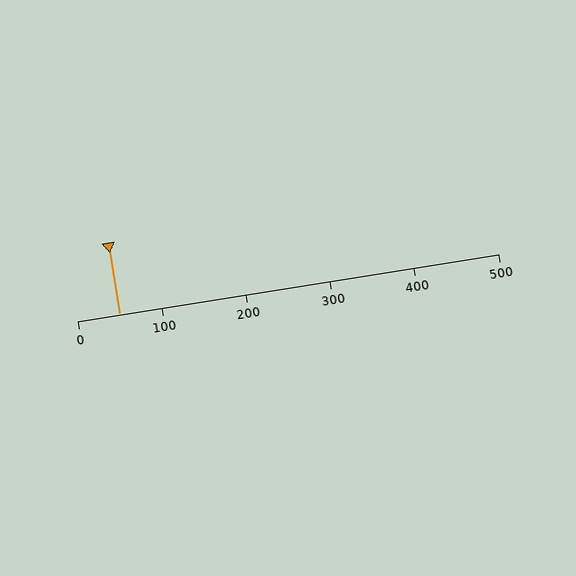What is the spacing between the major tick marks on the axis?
The major ticks are spaced 100 apart.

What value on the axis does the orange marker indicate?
The marker indicates approximately 50.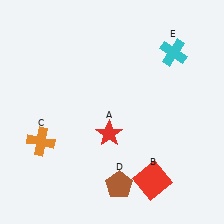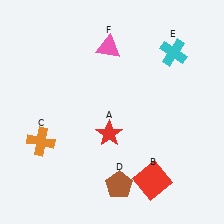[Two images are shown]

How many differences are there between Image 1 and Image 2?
There is 1 difference between the two images.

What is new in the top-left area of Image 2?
A pink triangle (F) was added in the top-left area of Image 2.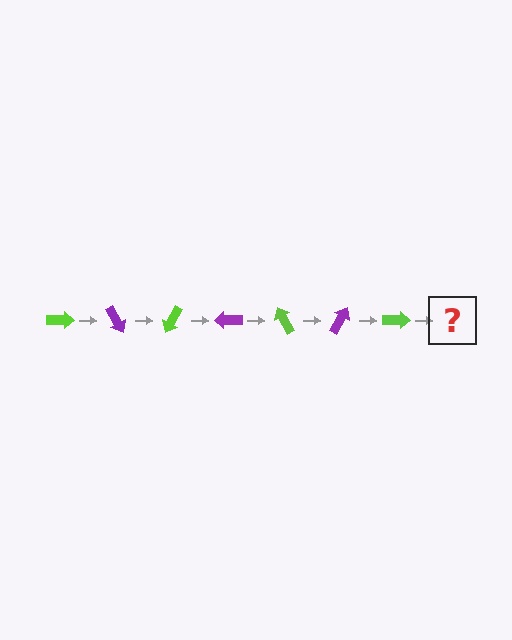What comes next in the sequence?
The next element should be a purple arrow, rotated 420 degrees from the start.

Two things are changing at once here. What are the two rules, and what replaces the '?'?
The two rules are that it rotates 60 degrees each step and the color cycles through lime and purple. The '?' should be a purple arrow, rotated 420 degrees from the start.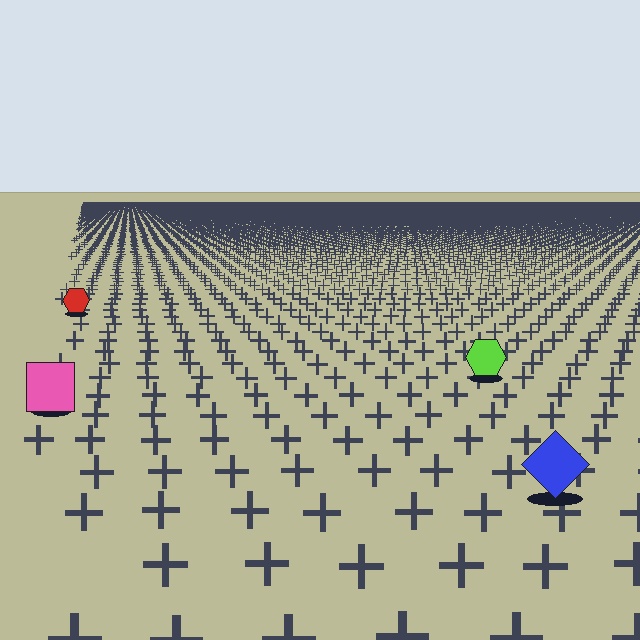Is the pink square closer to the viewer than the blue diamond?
No. The blue diamond is closer — you can tell from the texture gradient: the ground texture is coarser near it.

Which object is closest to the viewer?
The blue diamond is closest. The texture marks near it are larger and more spread out.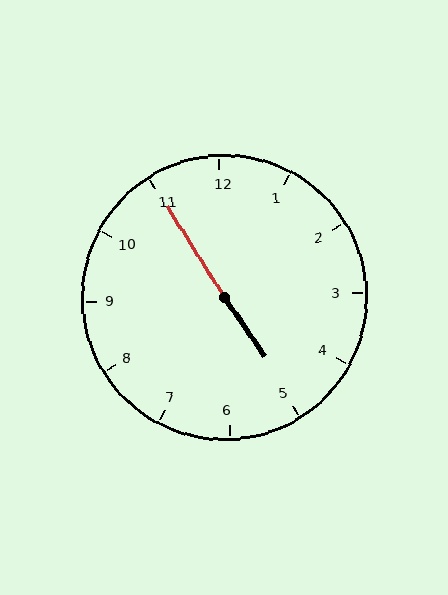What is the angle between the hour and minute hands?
Approximately 178 degrees.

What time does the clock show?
4:55.